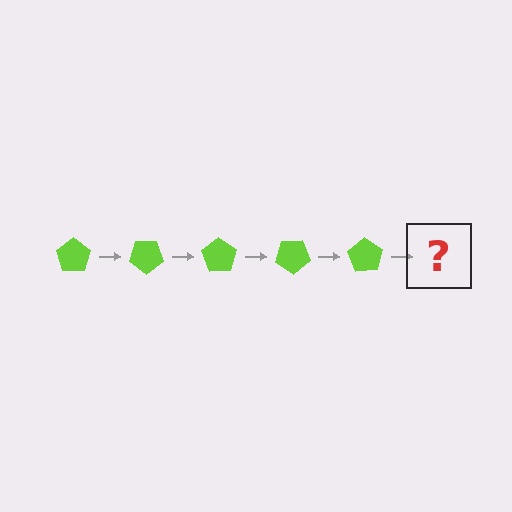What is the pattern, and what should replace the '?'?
The pattern is that the pentagon rotates 35 degrees each step. The '?' should be a lime pentagon rotated 175 degrees.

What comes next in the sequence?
The next element should be a lime pentagon rotated 175 degrees.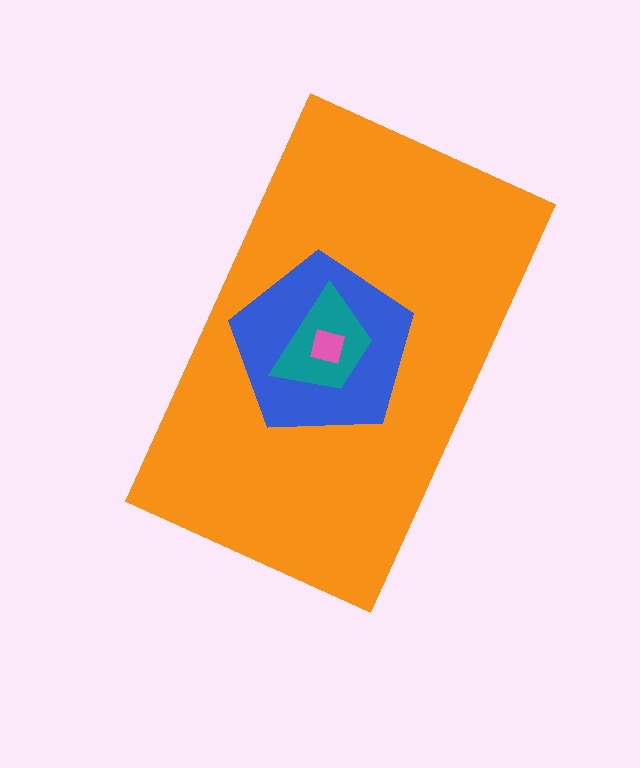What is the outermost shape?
The orange rectangle.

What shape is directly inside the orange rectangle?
The blue pentagon.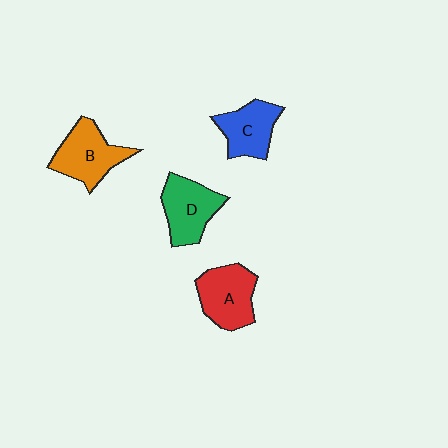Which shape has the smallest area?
Shape C (blue).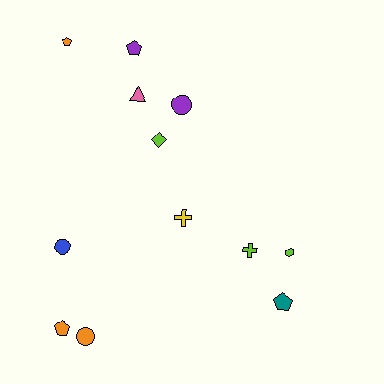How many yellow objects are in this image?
There is 1 yellow object.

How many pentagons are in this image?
There are 4 pentagons.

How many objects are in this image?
There are 12 objects.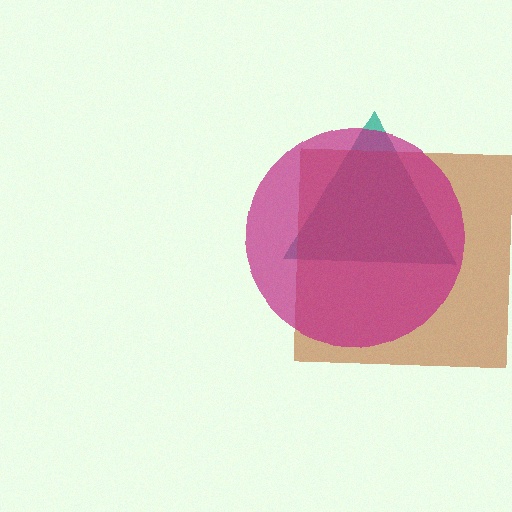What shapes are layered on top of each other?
The layered shapes are: a teal triangle, a brown square, a magenta circle.